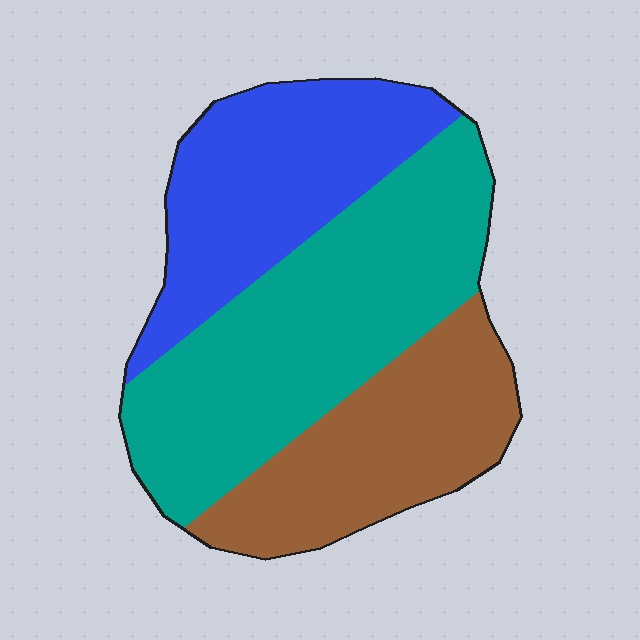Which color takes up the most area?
Teal, at roughly 45%.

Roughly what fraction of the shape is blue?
Blue takes up between a sixth and a third of the shape.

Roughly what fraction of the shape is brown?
Brown covers roughly 25% of the shape.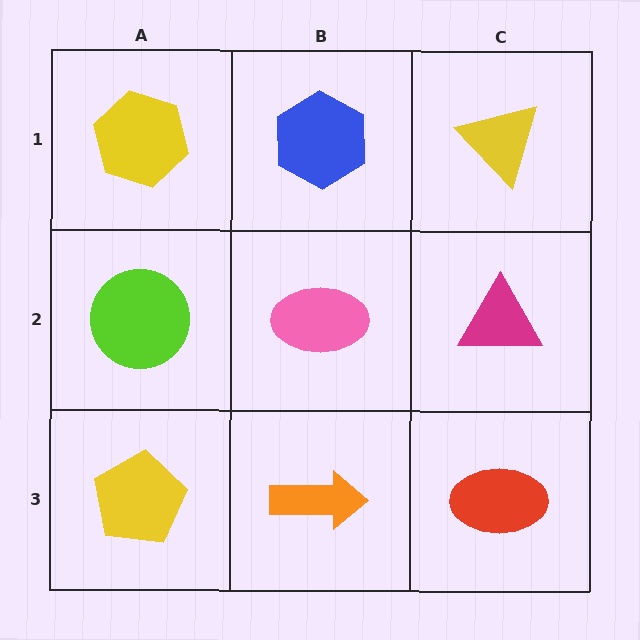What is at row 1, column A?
A yellow hexagon.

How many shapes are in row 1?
3 shapes.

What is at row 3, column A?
A yellow pentagon.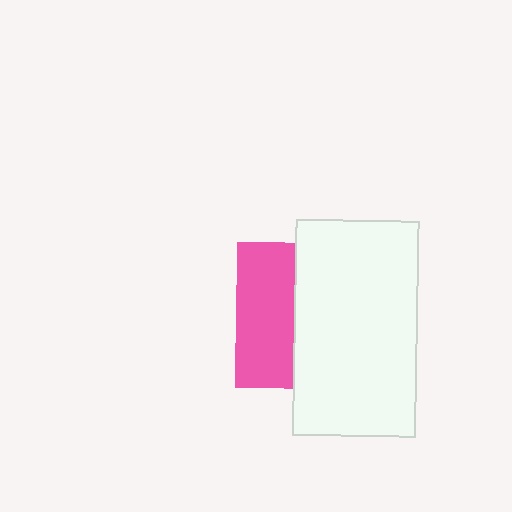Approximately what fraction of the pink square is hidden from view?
Roughly 60% of the pink square is hidden behind the white rectangle.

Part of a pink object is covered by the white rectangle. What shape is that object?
It is a square.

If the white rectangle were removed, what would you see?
You would see the complete pink square.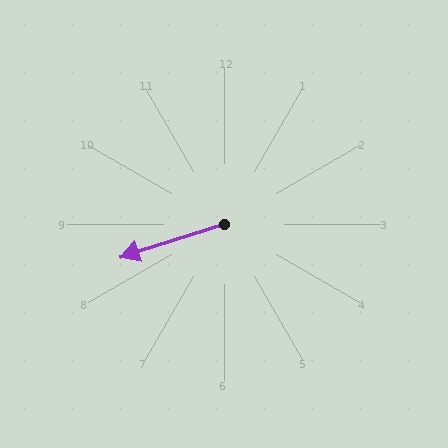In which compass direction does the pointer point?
West.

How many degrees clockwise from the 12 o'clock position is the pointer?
Approximately 252 degrees.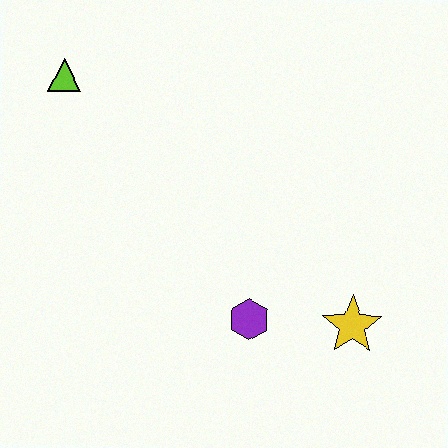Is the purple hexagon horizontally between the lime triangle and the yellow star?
Yes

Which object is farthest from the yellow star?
The lime triangle is farthest from the yellow star.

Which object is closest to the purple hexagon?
The yellow star is closest to the purple hexagon.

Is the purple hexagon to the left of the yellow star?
Yes